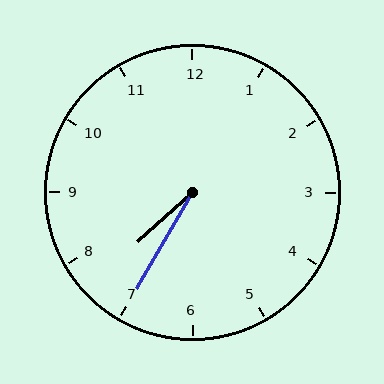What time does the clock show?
7:35.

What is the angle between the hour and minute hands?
Approximately 18 degrees.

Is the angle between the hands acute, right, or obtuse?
It is acute.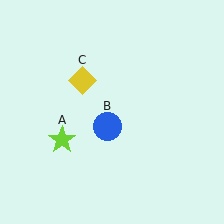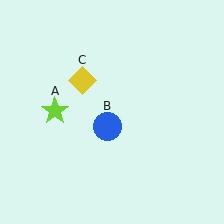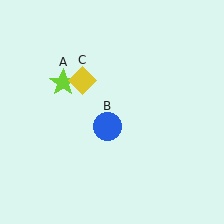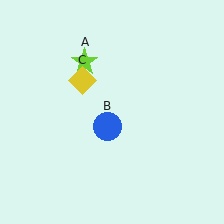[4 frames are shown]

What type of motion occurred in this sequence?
The lime star (object A) rotated clockwise around the center of the scene.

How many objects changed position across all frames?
1 object changed position: lime star (object A).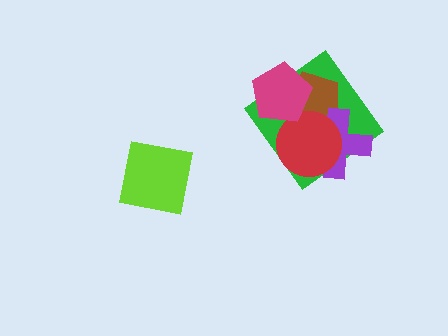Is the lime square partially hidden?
No, no other shape covers it.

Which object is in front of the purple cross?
The red circle is in front of the purple cross.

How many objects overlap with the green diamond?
4 objects overlap with the green diamond.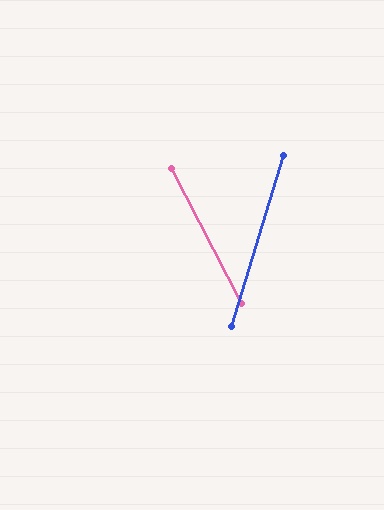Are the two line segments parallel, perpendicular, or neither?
Neither parallel nor perpendicular — they differ by about 44°.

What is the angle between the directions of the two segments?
Approximately 44 degrees.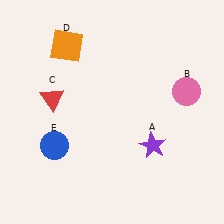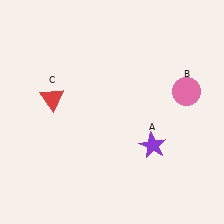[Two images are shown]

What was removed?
The orange square (D), the blue circle (E) were removed in Image 2.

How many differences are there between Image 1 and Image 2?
There are 2 differences between the two images.